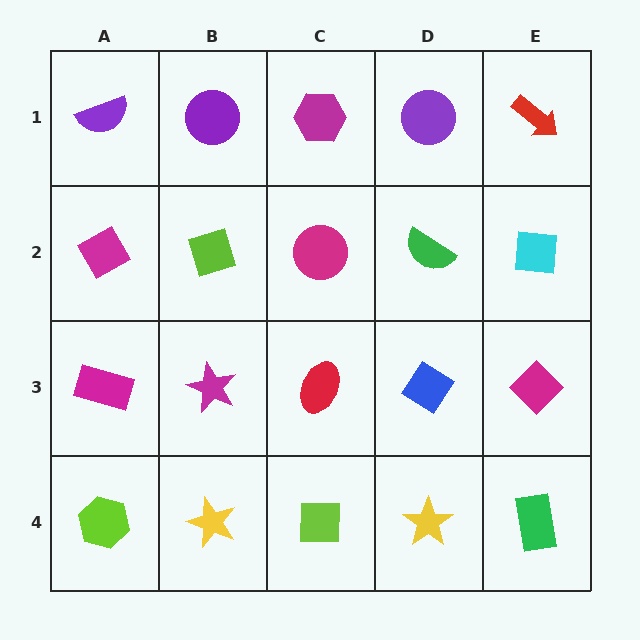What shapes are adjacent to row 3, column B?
A lime diamond (row 2, column B), a yellow star (row 4, column B), a magenta rectangle (row 3, column A), a red ellipse (row 3, column C).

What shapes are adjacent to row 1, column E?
A cyan square (row 2, column E), a purple circle (row 1, column D).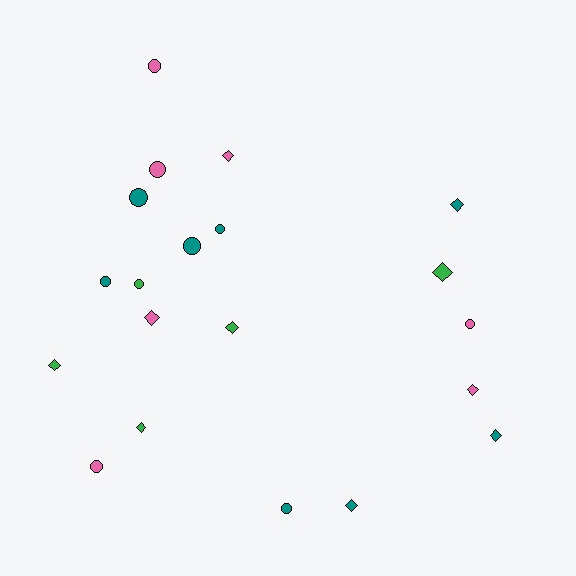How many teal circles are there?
There are 5 teal circles.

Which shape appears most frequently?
Diamond, with 10 objects.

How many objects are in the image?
There are 20 objects.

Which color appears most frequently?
Teal, with 8 objects.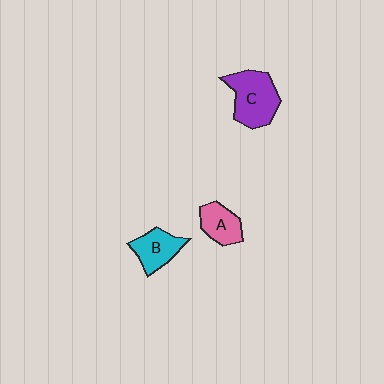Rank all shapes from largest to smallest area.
From largest to smallest: C (purple), B (cyan), A (pink).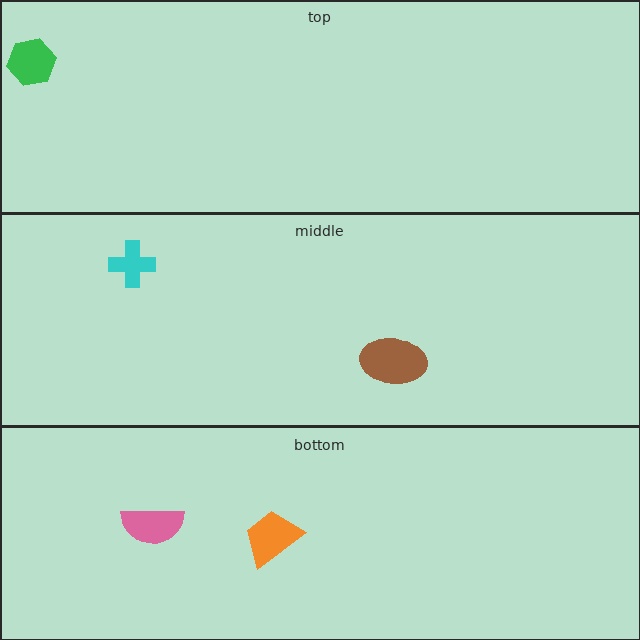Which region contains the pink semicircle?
The bottom region.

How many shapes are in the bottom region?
2.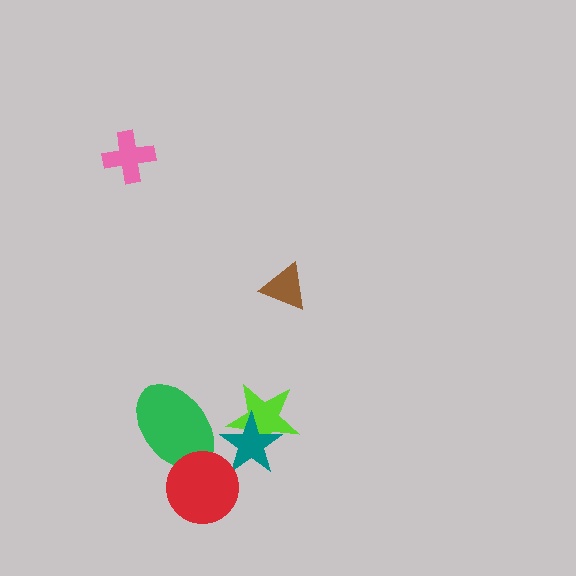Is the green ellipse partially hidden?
Yes, it is partially covered by another shape.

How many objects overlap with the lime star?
1 object overlaps with the lime star.